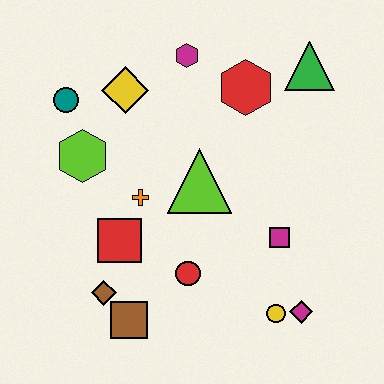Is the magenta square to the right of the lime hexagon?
Yes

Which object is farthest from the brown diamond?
The green triangle is farthest from the brown diamond.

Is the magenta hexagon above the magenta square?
Yes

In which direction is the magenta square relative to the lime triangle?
The magenta square is to the right of the lime triangle.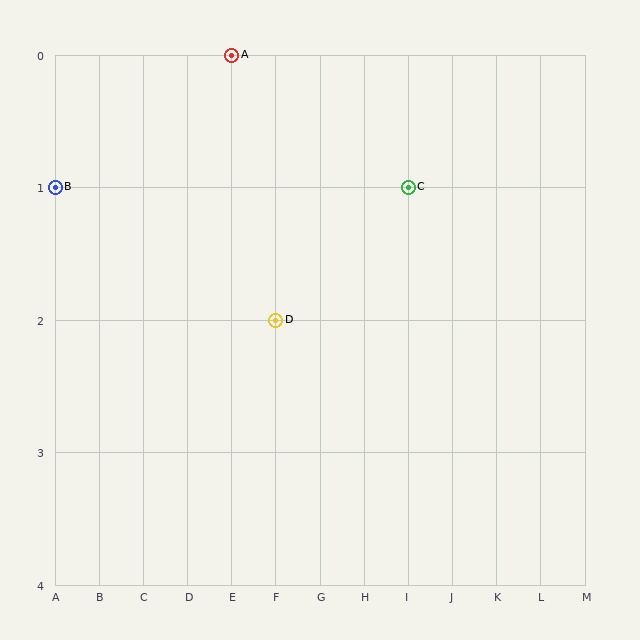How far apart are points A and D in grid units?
Points A and D are 1 column and 2 rows apart (about 2.2 grid units diagonally).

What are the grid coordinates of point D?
Point D is at grid coordinates (F, 2).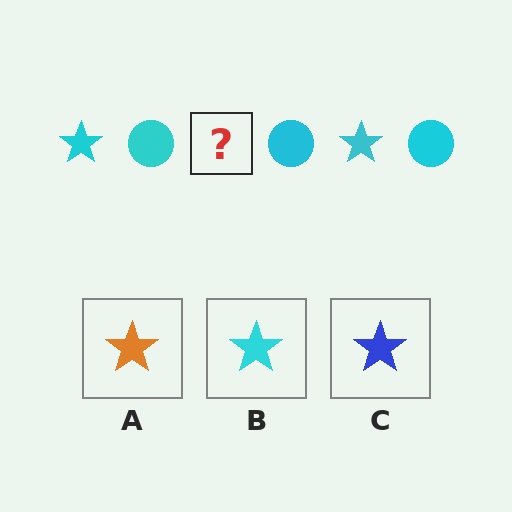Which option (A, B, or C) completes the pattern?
B.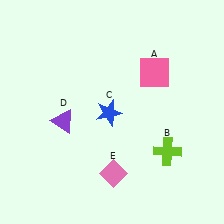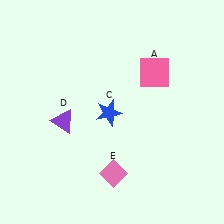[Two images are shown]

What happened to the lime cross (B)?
The lime cross (B) was removed in Image 2. It was in the bottom-right area of Image 1.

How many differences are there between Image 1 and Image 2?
There is 1 difference between the two images.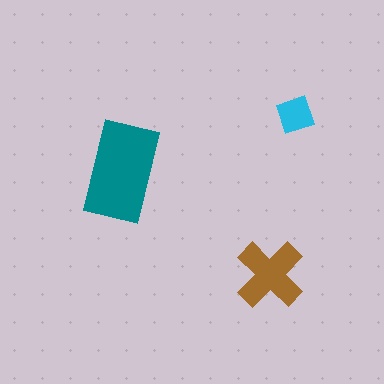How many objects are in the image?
There are 3 objects in the image.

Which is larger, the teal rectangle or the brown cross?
The teal rectangle.